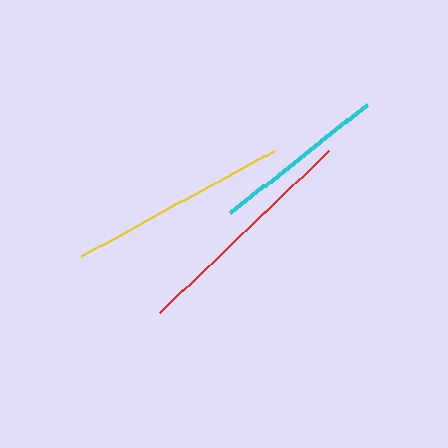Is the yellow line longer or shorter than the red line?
The red line is longer than the yellow line.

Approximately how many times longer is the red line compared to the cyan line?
The red line is approximately 1.3 times the length of the cyan line.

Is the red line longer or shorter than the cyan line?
The red line is longer than the cyan line.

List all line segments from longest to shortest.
From longest to shortest: red, yellow, cyan.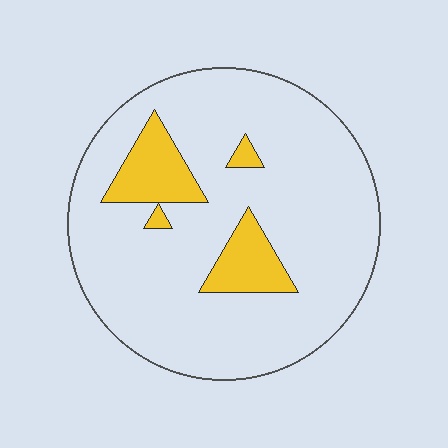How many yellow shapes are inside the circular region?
4.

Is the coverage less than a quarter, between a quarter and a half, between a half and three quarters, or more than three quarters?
Less than a quarter.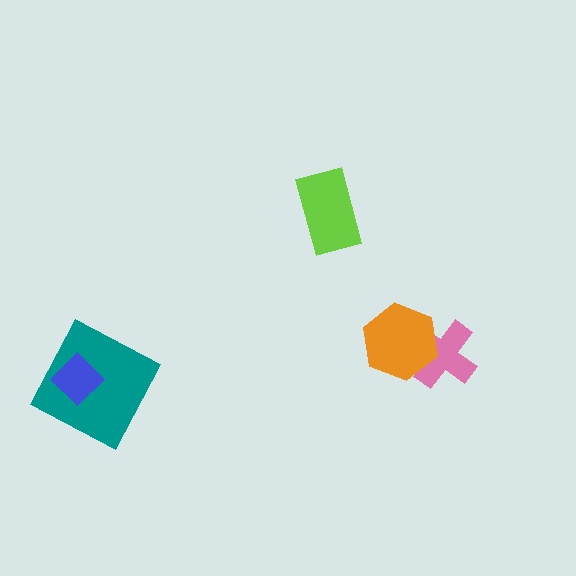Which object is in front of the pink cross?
The orange hexagon is in front of the pink cross.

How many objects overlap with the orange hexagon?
1 object overlaps with the orange hexagon.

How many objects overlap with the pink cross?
1 object overlaps with the pink cross.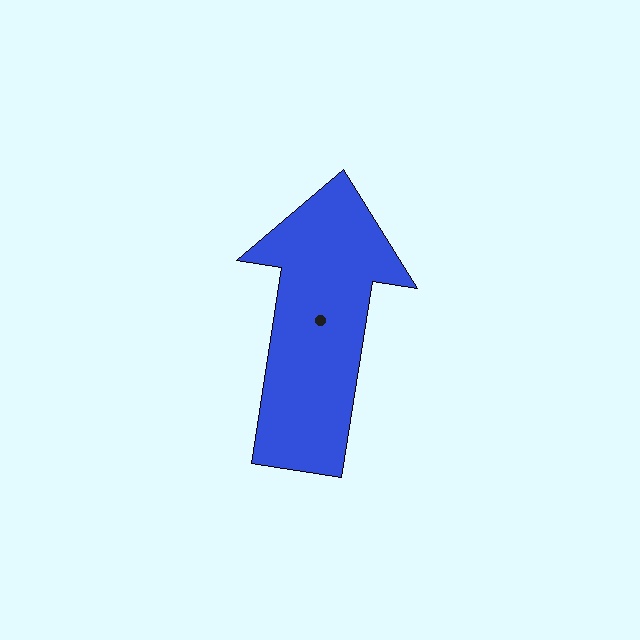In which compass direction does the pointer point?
North.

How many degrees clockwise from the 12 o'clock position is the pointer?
Approximately 9 degrees.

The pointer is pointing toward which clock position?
Roughly 12 o'clock.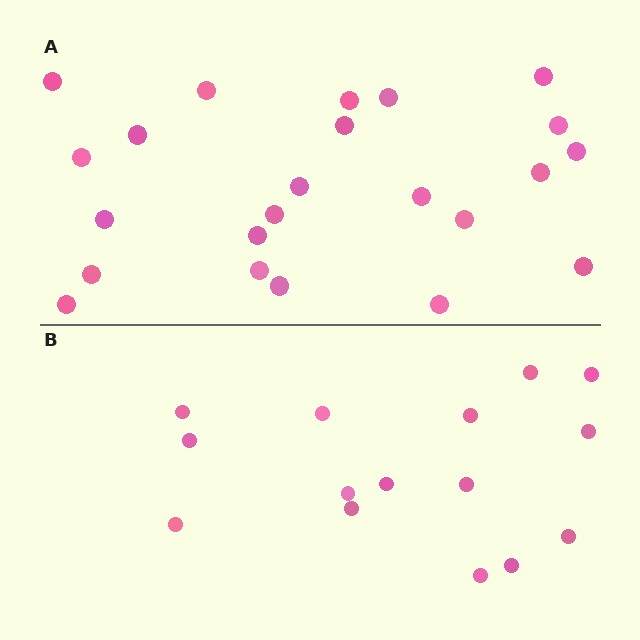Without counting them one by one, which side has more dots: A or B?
Region A (the top region) has more dots.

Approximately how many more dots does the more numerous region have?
Region A has roughly 8 or so more dots than region B.